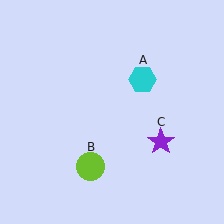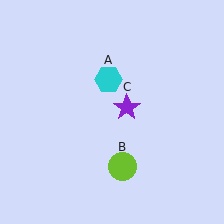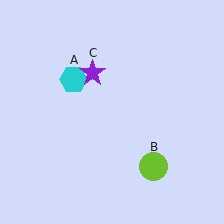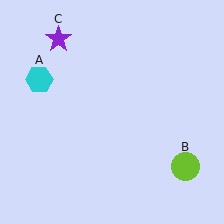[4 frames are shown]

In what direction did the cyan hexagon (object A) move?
The cyan hexagon (object A) moved left.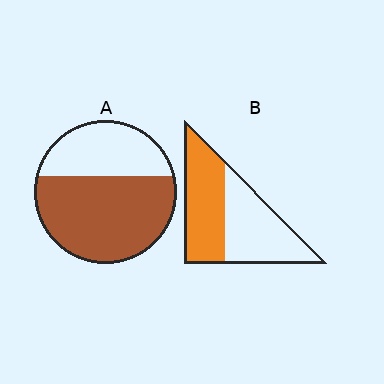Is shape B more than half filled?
Roughly half.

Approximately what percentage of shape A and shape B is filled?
A is approximately 65% and B is approximately 50%.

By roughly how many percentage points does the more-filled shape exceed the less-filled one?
By roughly 15 percentage points (A over B).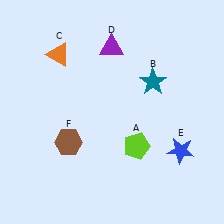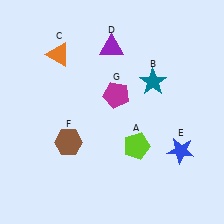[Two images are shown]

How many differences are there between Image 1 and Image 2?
There is 1 difference between the two images.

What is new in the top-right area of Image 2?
A magenta pentagon (G) was added in the top-right area of Image 2.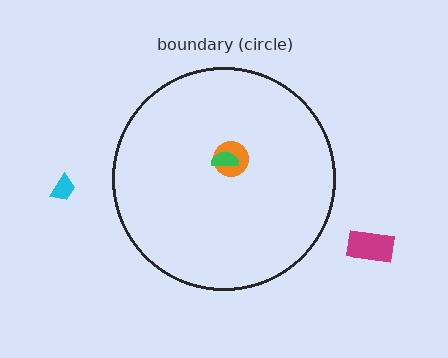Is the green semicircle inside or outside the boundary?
Inside.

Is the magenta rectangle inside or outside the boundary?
Outside.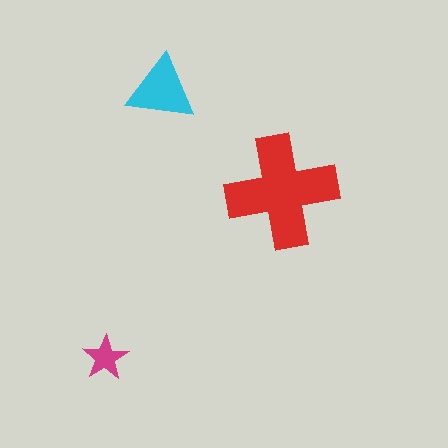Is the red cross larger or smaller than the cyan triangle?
Larger.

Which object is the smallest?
The magenta star.